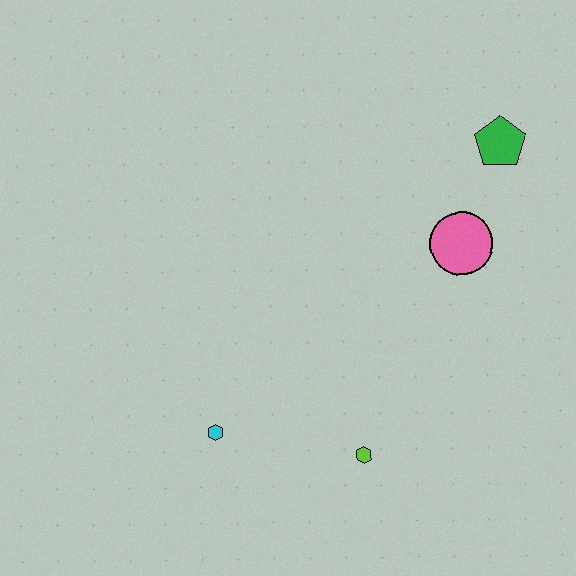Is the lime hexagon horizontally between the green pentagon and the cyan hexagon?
Yes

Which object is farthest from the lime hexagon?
The green pentagon is farthest from the lime hexagon.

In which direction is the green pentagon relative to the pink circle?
The green pentagon is above the pink circle.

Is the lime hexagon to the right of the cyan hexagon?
Yes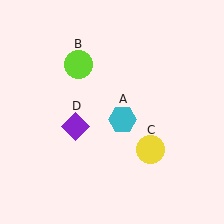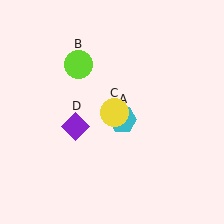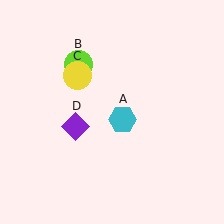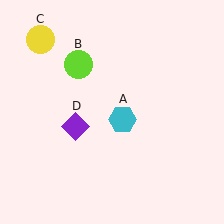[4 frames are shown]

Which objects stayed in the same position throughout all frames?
Cyan hexagon (object A) and lime circle (object B) and purple diamond (object D) remained stationary.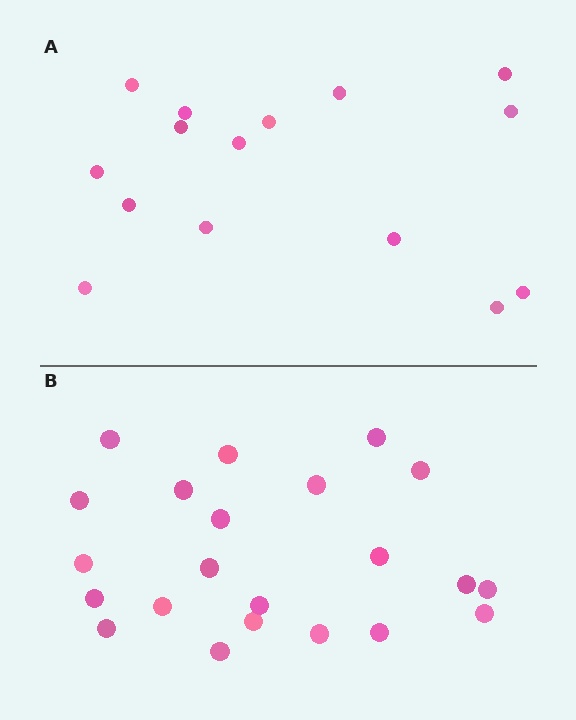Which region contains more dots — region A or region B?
Region B (the bottom region) has more dots.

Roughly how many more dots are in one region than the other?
Region B has roughly 8 or so more dots than region A.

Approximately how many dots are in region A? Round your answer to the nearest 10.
About 20 dots. (The exact count is 15, which rounds to 20.)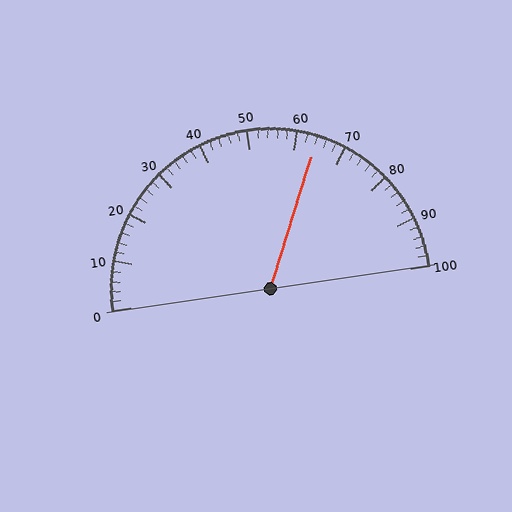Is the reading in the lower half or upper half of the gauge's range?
The reading is in the upper half of the range (0 to 100).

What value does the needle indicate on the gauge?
The needle indicates approximately 64.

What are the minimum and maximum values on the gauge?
The gauge ranges from 0 to 100.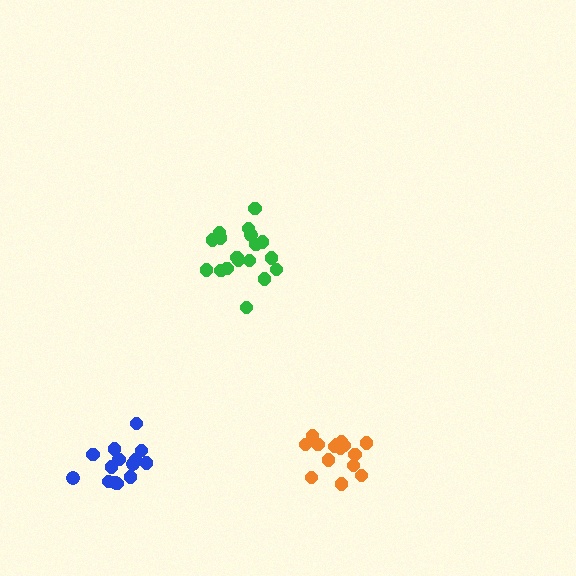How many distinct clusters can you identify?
There are 3 distinct clusters.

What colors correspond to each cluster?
The clusters are colored: orange, green, blue.